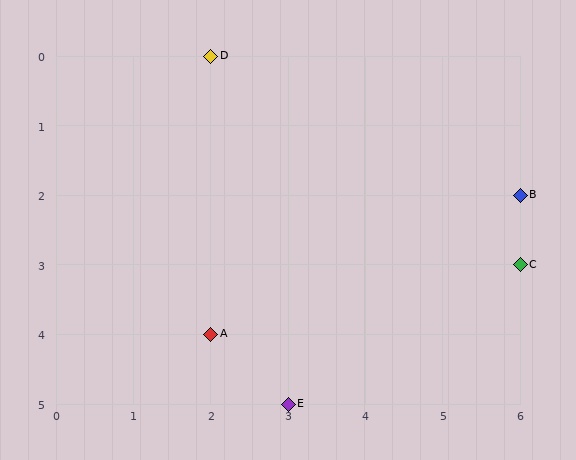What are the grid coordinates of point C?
Point C is at grid coordinates (6, 3).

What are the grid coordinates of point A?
Point A is at grid coordinates (2, 4).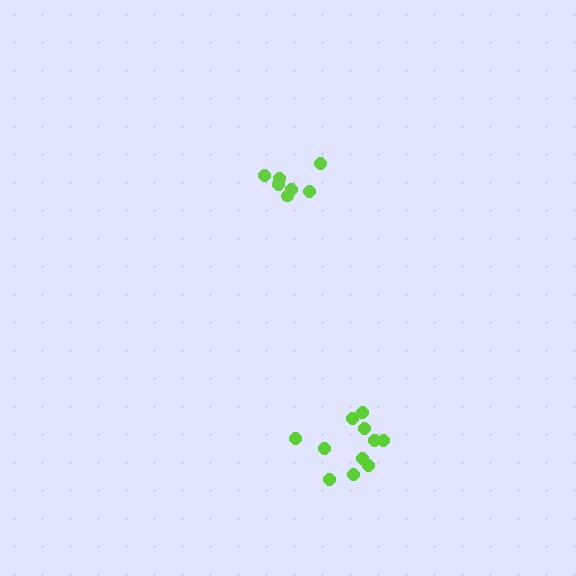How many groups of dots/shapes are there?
There are 2 groups.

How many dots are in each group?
Group 1: 11 dots, Group 2: 7 dots (18 total).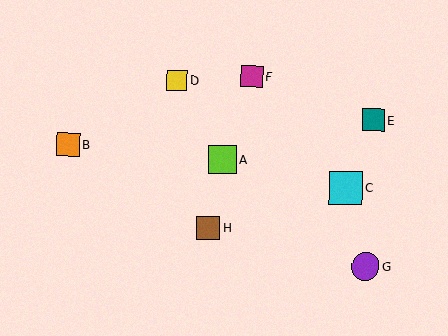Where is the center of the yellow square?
The center of the yellow square is at (177, 80).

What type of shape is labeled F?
Shape F is a magenta square.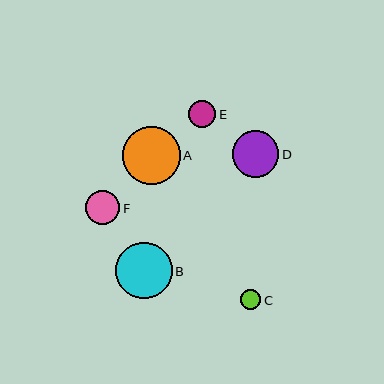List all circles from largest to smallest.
From largest to smallest: A, B, D, F, E, C.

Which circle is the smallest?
Circle C is the smallest with a size of approximately 20 pixels.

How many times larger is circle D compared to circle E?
Circle D is approximately 1.7 times the size of circle E.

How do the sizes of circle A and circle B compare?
Circle A and circle B are approximately the same size.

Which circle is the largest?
Circle A is the largest with a size of approximately 58 pixels.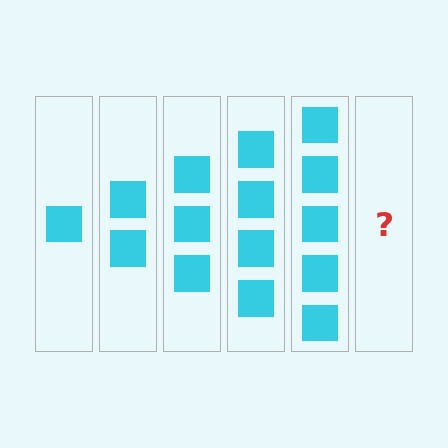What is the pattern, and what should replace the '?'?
The pattern is that each step adds one more square. The '?' should be 6 squares.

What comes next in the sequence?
The next element should be 6 squares.